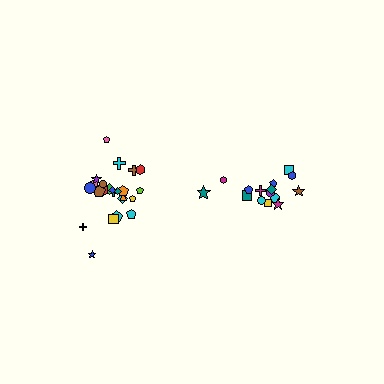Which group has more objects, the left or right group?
The left group.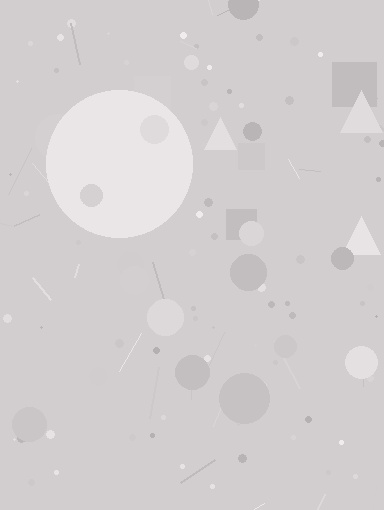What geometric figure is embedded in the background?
A circle is embedded in the background.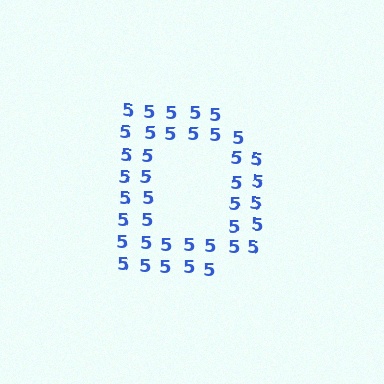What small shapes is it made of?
It is made of small digit 5's.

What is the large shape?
The large shape is the letter D.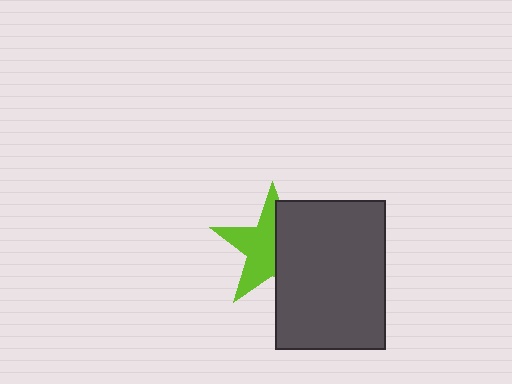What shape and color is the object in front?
The object in front is a dark gray rectangle.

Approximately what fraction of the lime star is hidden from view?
Roughly 45% of the lime star is hidden behind the dark gray rectangle.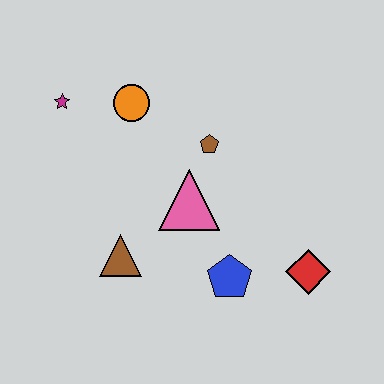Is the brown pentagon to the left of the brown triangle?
No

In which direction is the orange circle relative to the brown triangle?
The orange circle is above the brown triangle.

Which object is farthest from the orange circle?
The red diamond is farthest from the orange circle.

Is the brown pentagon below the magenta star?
Yes